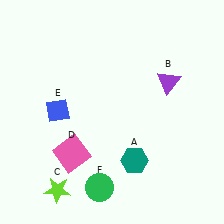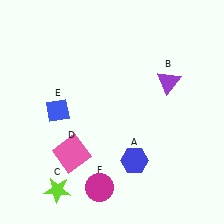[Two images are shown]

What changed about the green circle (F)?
In Image 1, F is green. In Image 2, it changed to magenta.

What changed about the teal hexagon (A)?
In Image 1, A is teal. In Image 2, it changed to blue.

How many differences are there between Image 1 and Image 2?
There are 2 differences between the two images.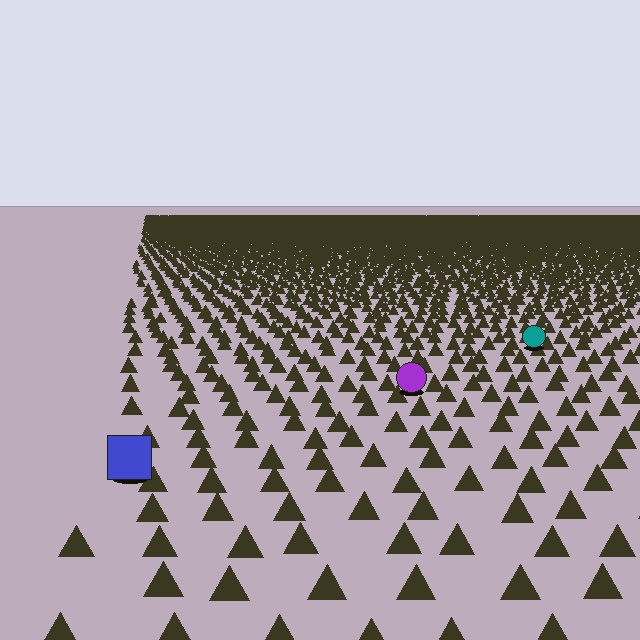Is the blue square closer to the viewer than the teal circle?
Yes. The blue square is closer — you can tell from the texture gradient: the ground texture is coarser near it.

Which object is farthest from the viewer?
The teal circle is farthest from the viewer. It appears smaller and the ground texture around it is denser.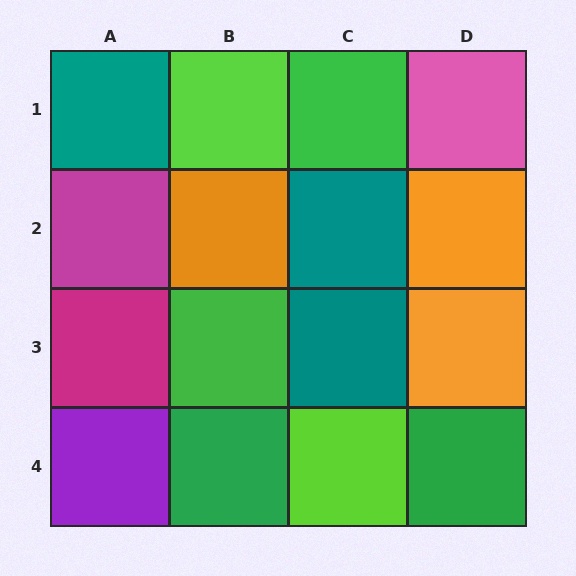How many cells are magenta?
2 cells are magenta.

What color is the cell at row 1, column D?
Pink.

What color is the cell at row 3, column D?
Orange.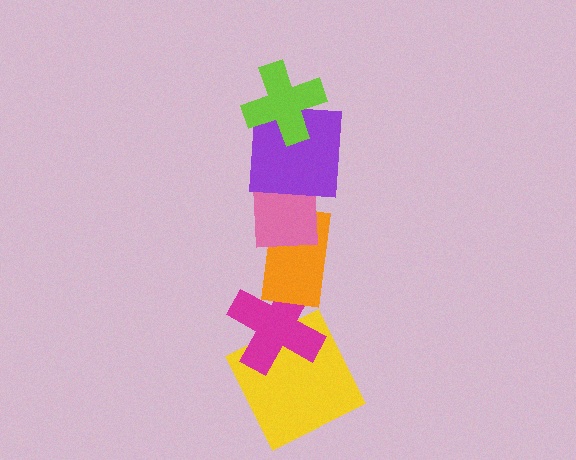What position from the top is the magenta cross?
The magenta cross is 5th from the top.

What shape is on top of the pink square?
The purple square is on top of the pink square.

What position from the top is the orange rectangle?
The orange rectangle is 4th from the top.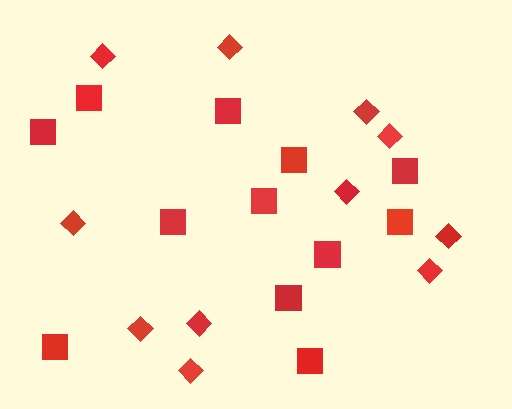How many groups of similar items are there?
There are 2 groups: one group of squares (12) and one group of diamonds (11).